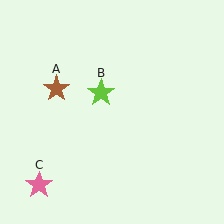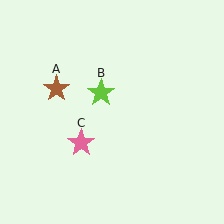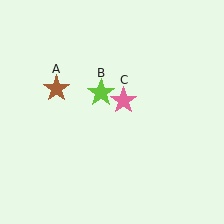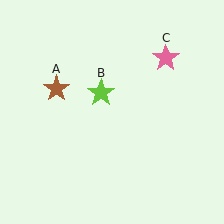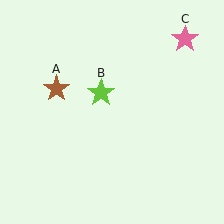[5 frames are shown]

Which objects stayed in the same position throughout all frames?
Brown star (object A) and lime star (object B) remained stationary.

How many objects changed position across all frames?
1 object changed position: pink star (object C).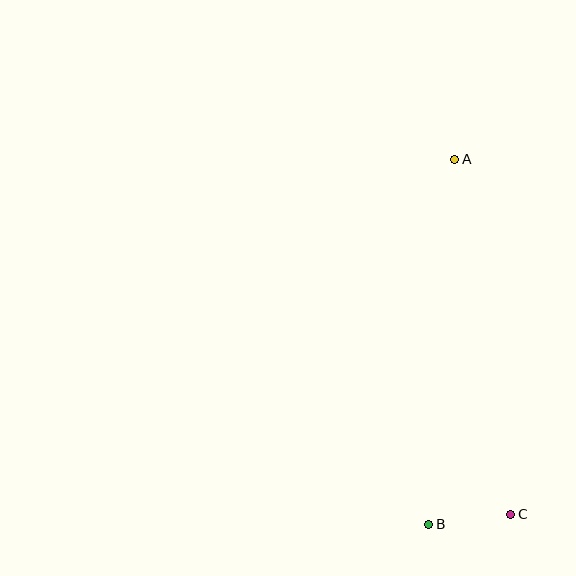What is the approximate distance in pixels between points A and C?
The distance between A and C is approximately 359 pixels.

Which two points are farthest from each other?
Points A and B are farthest from each other.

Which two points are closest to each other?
Points B and C are closest to each other.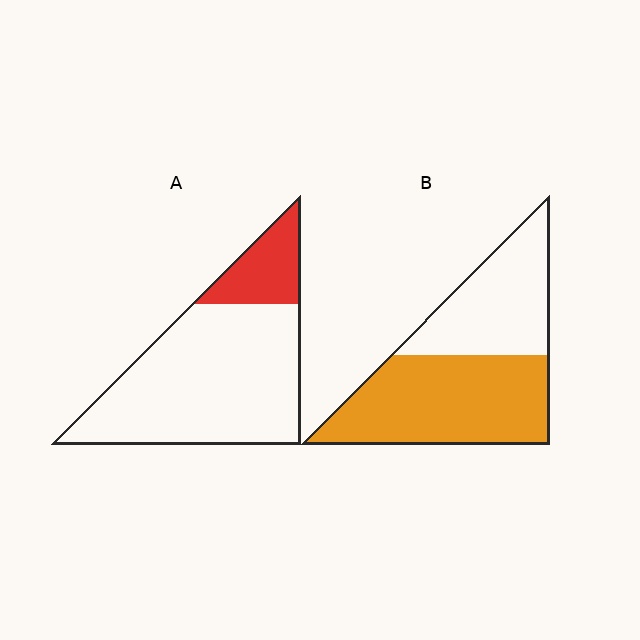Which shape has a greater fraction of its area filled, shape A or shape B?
Shape B.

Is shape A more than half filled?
No.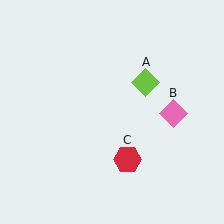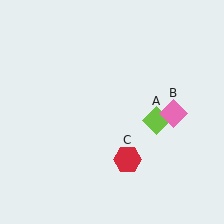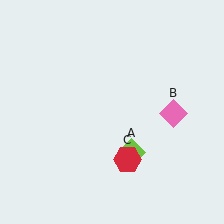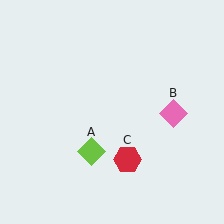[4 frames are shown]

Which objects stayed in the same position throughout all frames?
Pink diamond (object B) and red hexagon (object C) remained stationary.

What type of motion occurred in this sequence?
The lime diamond (object A) rotated clockwise around the center of the scene.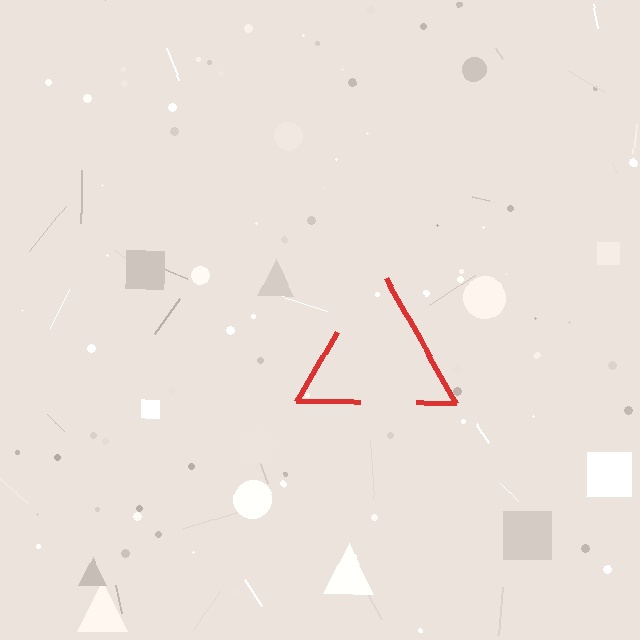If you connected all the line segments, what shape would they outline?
They would outline a triangle.